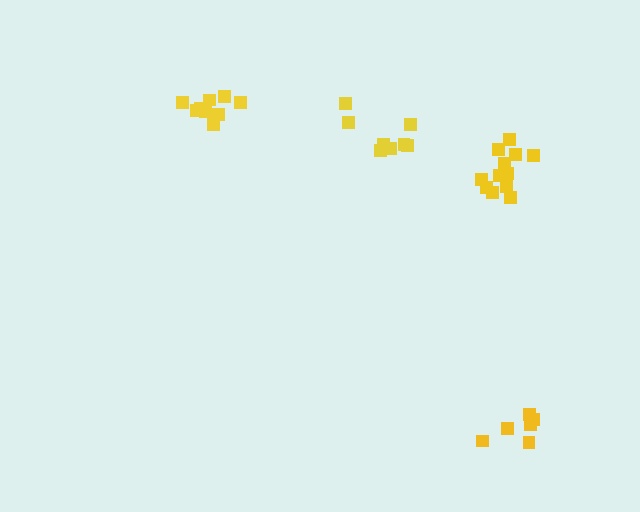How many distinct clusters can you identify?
There are 4 distinct clusters.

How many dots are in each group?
Group 1: 12 dots, Group 2: 8 dots, Group 3: 10 dots, Group 4: 6 dots (36 total).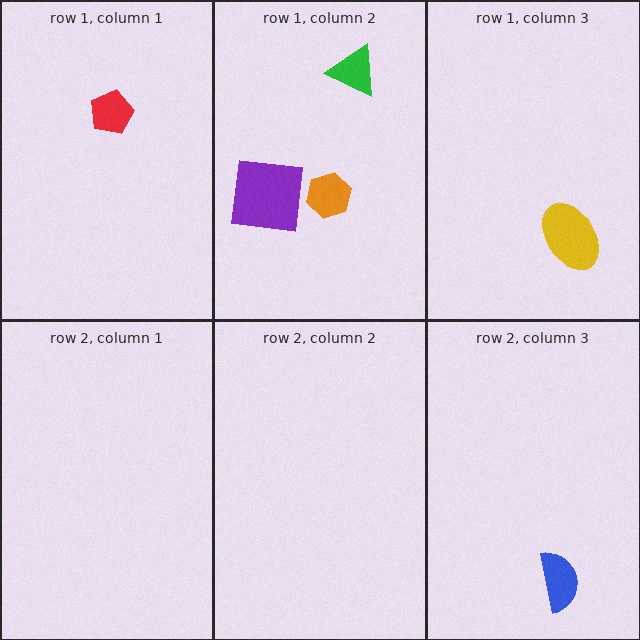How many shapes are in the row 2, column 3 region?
1.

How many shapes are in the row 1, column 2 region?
3.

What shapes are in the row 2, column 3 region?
The blue semicircle.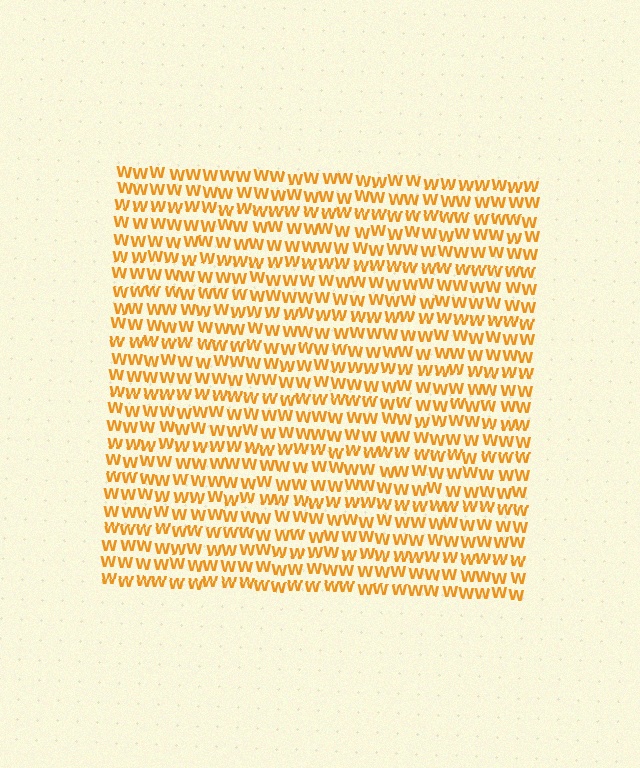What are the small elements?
The small elements are letter W's.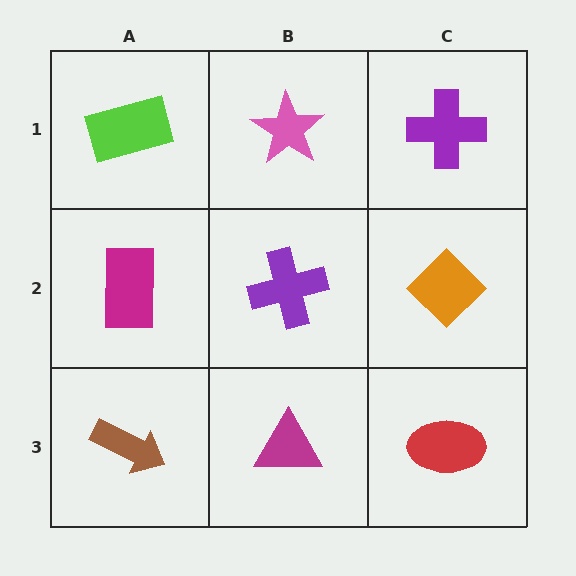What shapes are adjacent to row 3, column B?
A purple cross (row 2, column B), a brown arrow (row 3, column A), a red ellipse (row 3, column C).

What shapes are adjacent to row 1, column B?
A purple cross (row 2, column B), a lime rectangle (row 1, column A), a purple cross (row 1, column C).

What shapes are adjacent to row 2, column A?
A lime rectangle (row 1, column A), a brown arrow (row 3, column A), a purple cross (row 2, column B).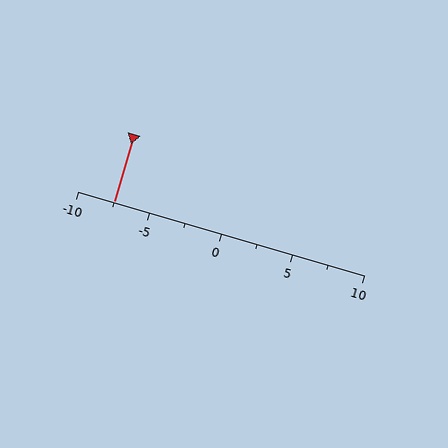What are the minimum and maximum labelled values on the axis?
The axis runs from -10 to 10.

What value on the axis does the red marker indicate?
The marker indicates approximately -7.5.